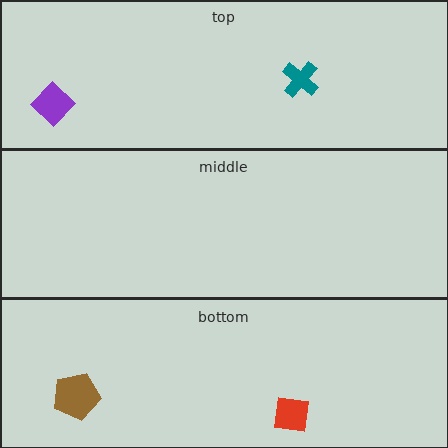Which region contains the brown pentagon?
The bottom region.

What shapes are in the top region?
The teal cross, the purple diamond.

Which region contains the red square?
The bottom region.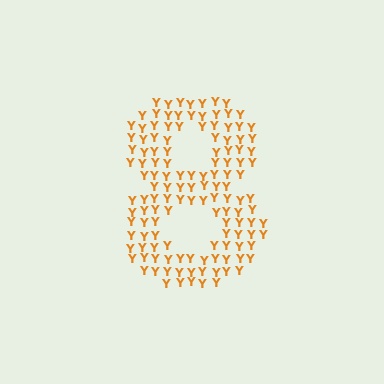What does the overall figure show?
The overall figure shows the digit 8.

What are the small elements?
The small elements are letter Y's.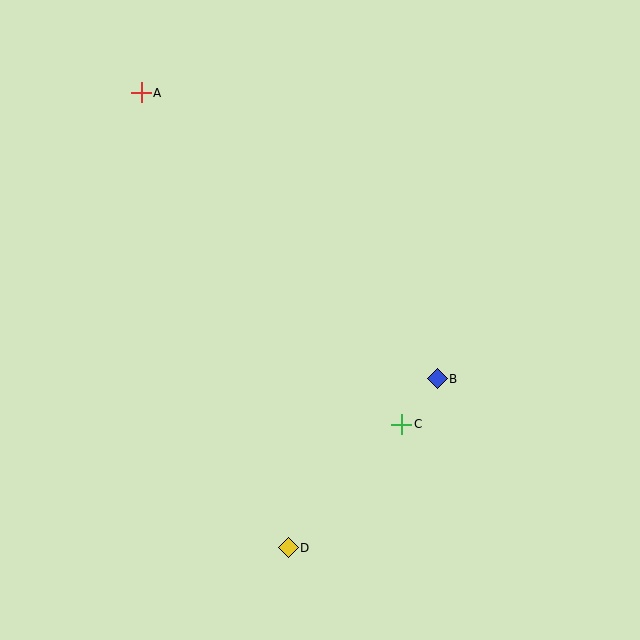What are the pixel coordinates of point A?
Point A is at (141, 93).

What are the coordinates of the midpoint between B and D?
The midpoint between B and D is at (363, 463).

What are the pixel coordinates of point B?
Point B is at (437, 379).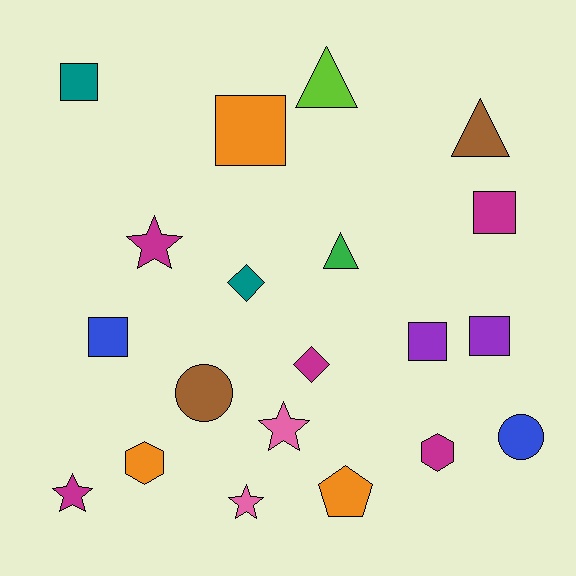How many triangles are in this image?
There are 3 triangles.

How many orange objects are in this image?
There are 3 orange objects.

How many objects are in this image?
There are 20 objects.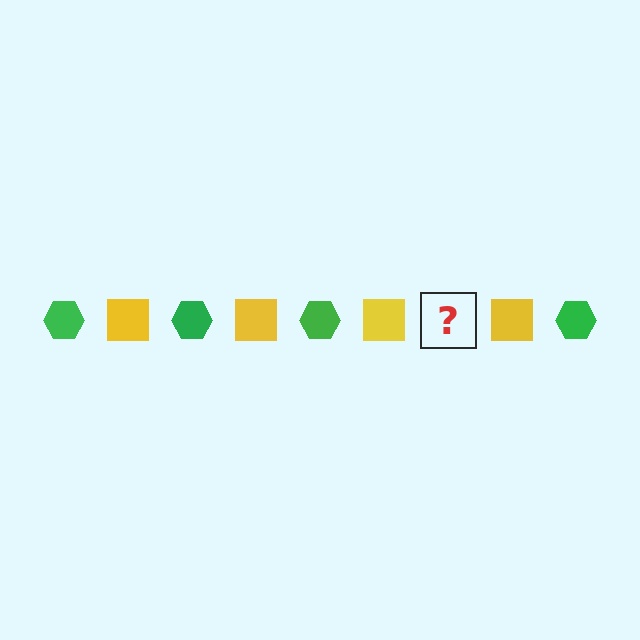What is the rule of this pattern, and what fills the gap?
The rule is that the pattern alternates between green hexagon and yellow square. The gap should be filled with a green hexagon.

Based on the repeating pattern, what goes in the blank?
The blank should be a green hexagon.